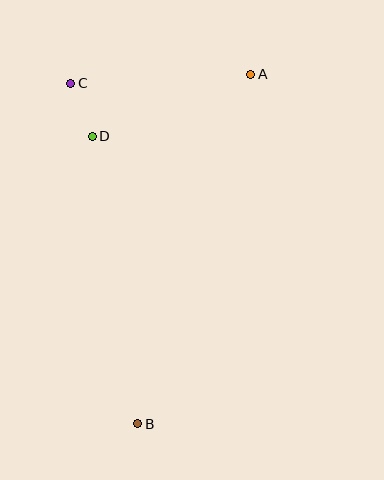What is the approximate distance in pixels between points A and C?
The distance between A and C is approximately 180 pixels.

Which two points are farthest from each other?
Points A and B are farthest from each other.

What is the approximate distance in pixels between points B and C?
The distance between B and C is approximately 347 pixels.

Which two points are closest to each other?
Points C and D are closest to each other.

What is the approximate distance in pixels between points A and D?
The distance between A and D is approximately 170 pixels.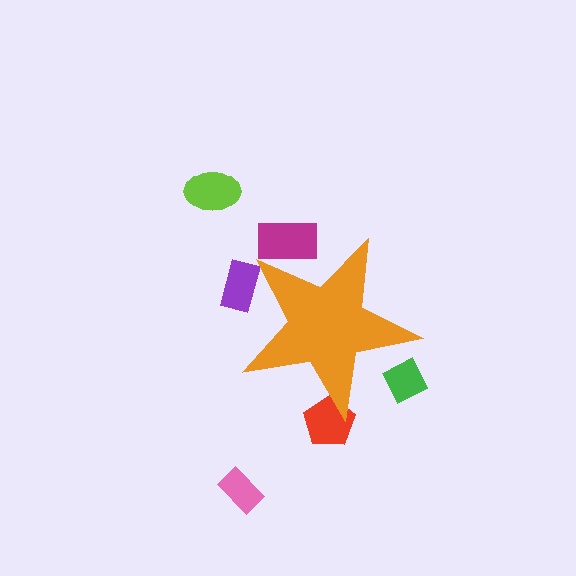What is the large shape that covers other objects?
An orange star.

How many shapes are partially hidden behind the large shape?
4 shapes are partially hidden.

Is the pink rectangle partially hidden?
No, the pink rectangle is fully visible.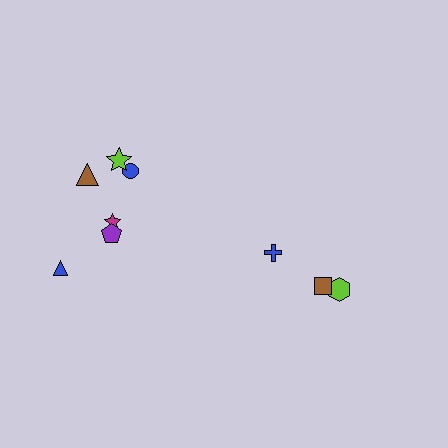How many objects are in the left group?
There are 6 objects.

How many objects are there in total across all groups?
There are 9 objects.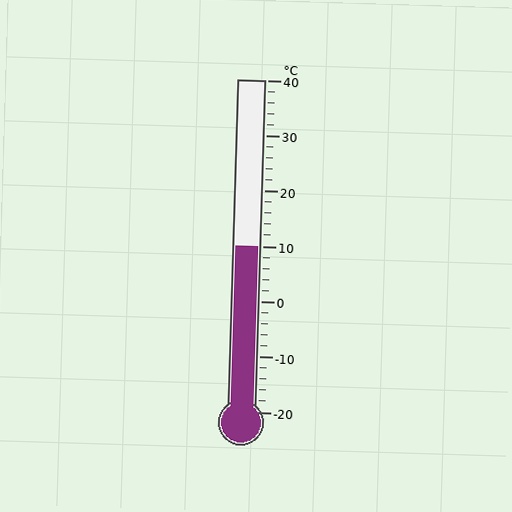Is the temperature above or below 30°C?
The temperature is below 30°C.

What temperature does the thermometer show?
The thermometer shows approximately 10°C.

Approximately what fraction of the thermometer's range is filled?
The thermometer is filled to approximately 50% of its range.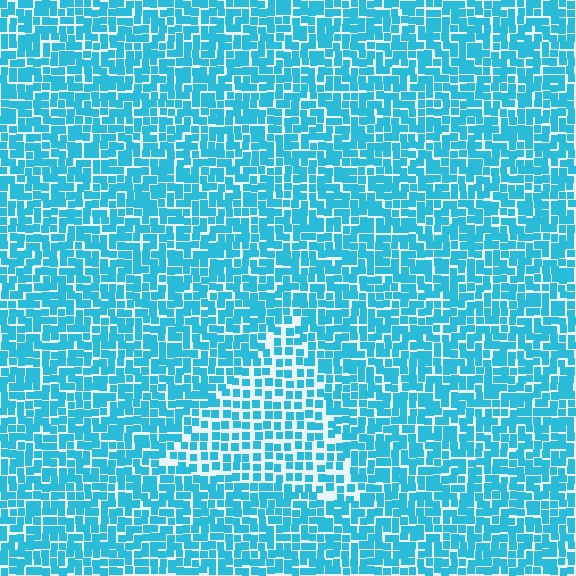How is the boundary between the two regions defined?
The boundary is defined by a change in element density (approximately 1.6x ratio). All elements are the same color, size, and shape.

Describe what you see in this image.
The image contains small cyan elements arranged at two different densities. A triangle-shaped region is visible where the elements are less densely packed than the surrounding area.